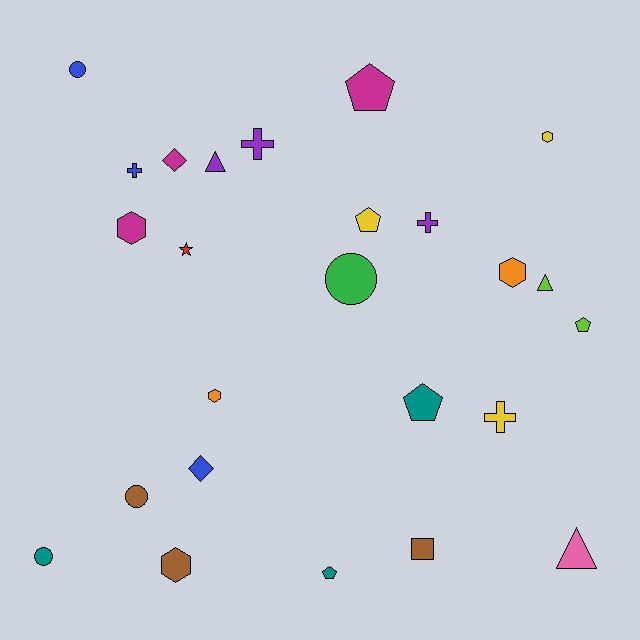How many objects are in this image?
There are 25 objects.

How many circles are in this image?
There are 4 circles.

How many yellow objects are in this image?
There are 3 yellow objects.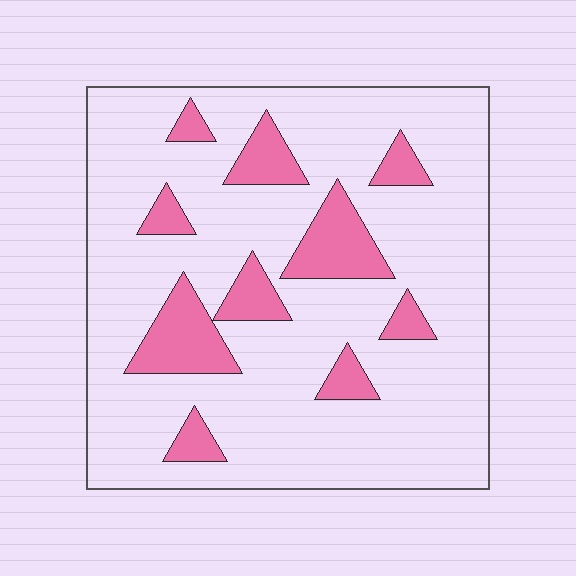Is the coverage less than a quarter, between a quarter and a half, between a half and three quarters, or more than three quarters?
Less than a quarter.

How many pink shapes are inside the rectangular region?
10.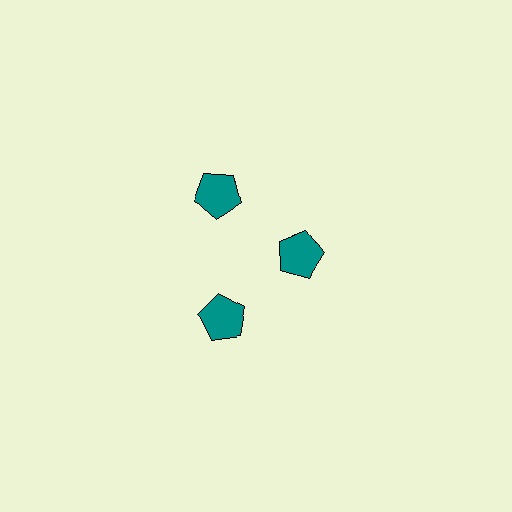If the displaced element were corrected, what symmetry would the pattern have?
It would have 3-fold rotational symmetry — the pattern would map onto itself every 120 degrees.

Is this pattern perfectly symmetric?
No. The 3 teal pentagons are arranged in a ring, but one element near the 3 o'clock position is pulled inward toward the center, breaking the 3-fold rotational symmetry.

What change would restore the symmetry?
The symmetry would be restored by moving it outward, back onto the ring so that all 3 pentagons sit at equal angles and equal distance from the center.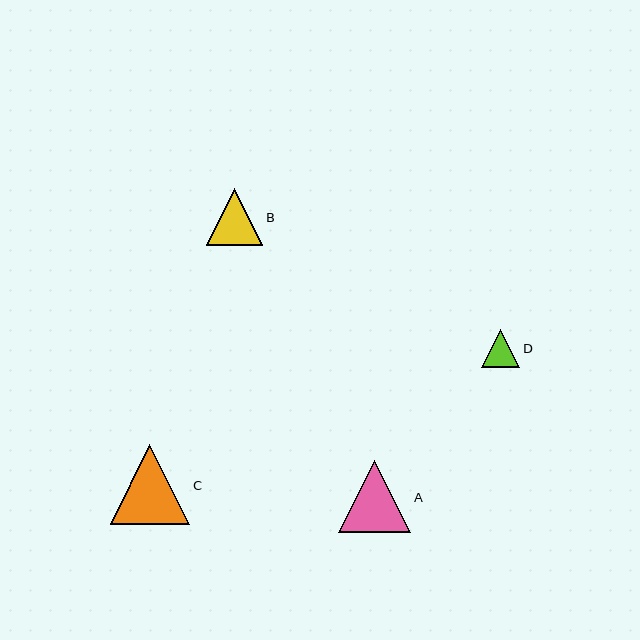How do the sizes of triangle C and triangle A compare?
Triangle C and triangle A are approximately the same size.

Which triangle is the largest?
Triangle C is the largest with a size of approximately 79 pixels.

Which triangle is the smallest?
Triangle D is the smallest with a size of approximately 38 pixels.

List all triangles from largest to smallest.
From largest to smallest: C, A, B, D.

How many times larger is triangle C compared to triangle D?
Triangle C is approximately 2.1 times the size of triangle D.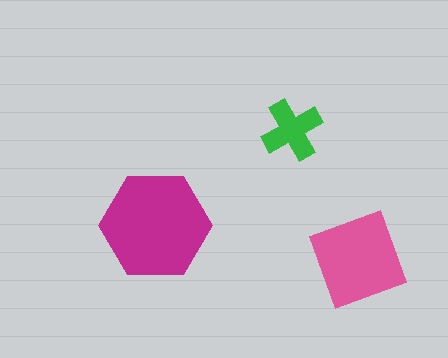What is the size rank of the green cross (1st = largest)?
3rd.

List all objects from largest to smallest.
The magenta hexagon, the pink square, the green cross.